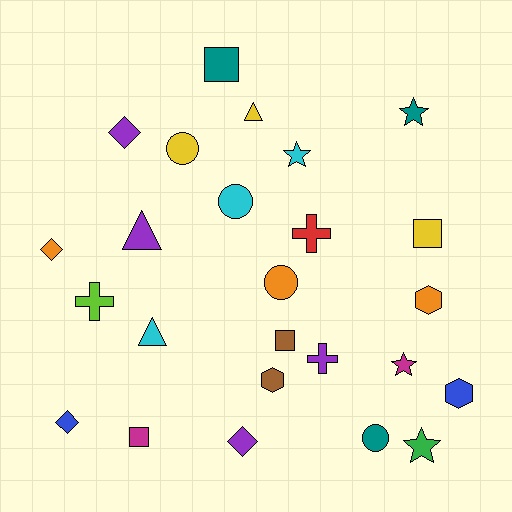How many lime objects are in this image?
There is 1 lime object.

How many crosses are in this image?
There are 3 crosses.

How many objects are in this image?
There are 25 objects.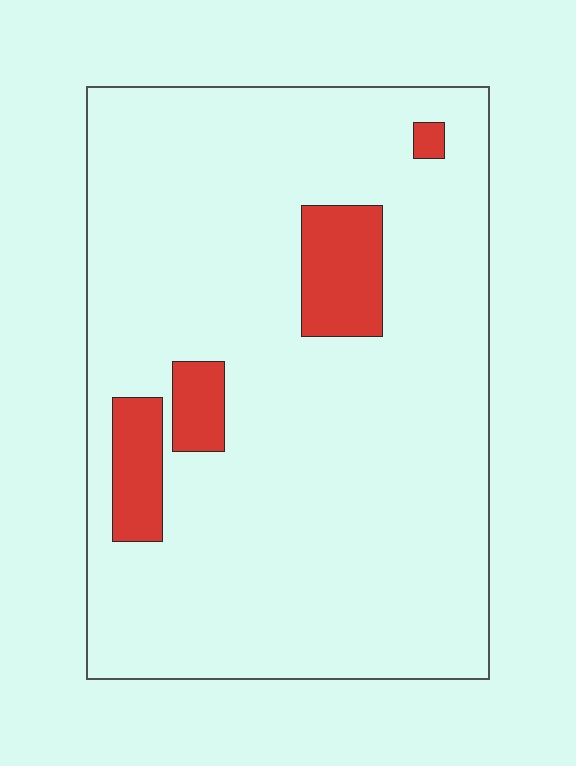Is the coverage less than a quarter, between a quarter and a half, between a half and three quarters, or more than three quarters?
Less than a quarter.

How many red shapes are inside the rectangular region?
4.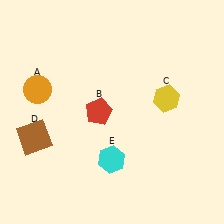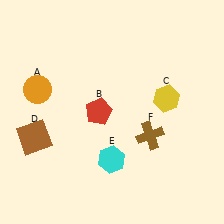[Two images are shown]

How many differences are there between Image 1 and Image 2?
There is 1 difference between the two images.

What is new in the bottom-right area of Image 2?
A brown cross (F) was added in the bottom-right area of Image 2.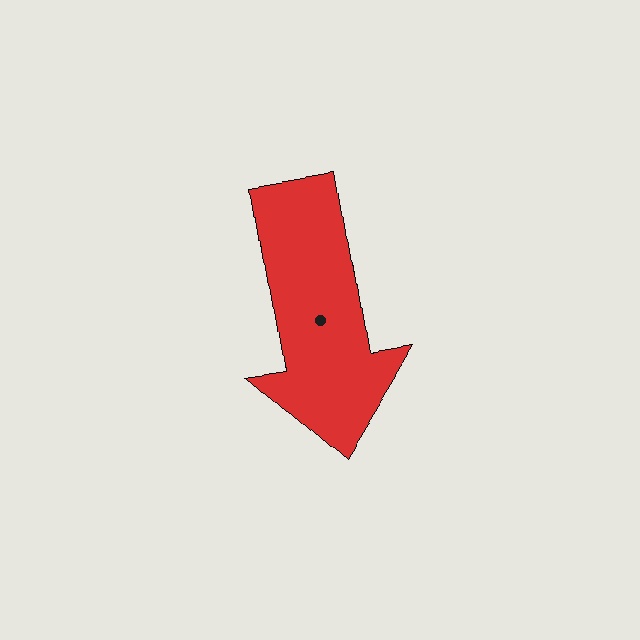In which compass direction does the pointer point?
South.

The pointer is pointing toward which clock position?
Roughly 6 o'clock.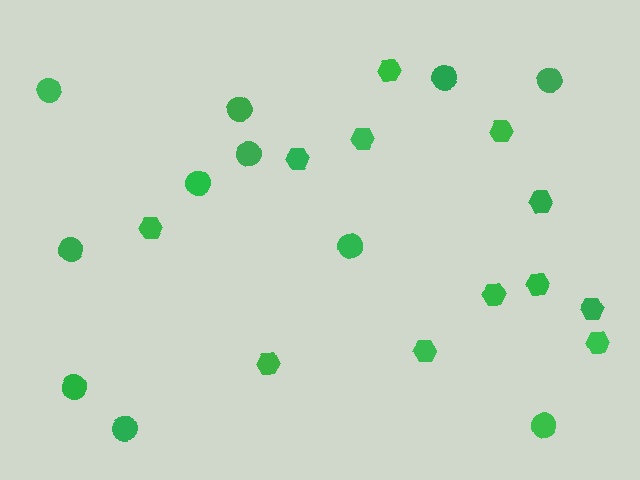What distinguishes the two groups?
There are 2 groups: one group of circles (11) and one group of hexagons (12).